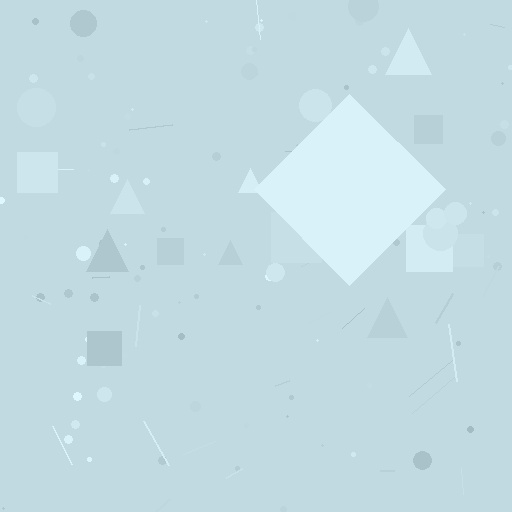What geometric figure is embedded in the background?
A diamond is embedded in the background.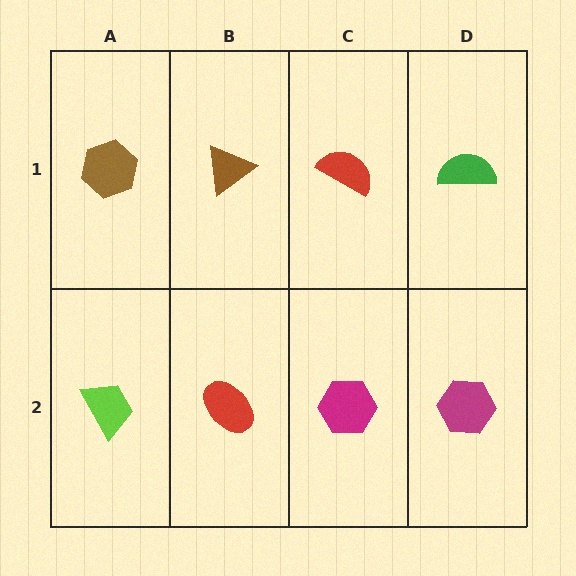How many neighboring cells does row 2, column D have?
2.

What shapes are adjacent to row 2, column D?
A green semicircle (row 1, column D), a magenta hexagon (row 2, column C).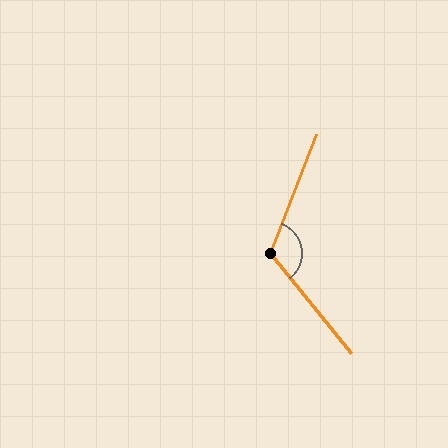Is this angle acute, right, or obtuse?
It is obtuse.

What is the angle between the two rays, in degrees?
Approximately 120 degrees.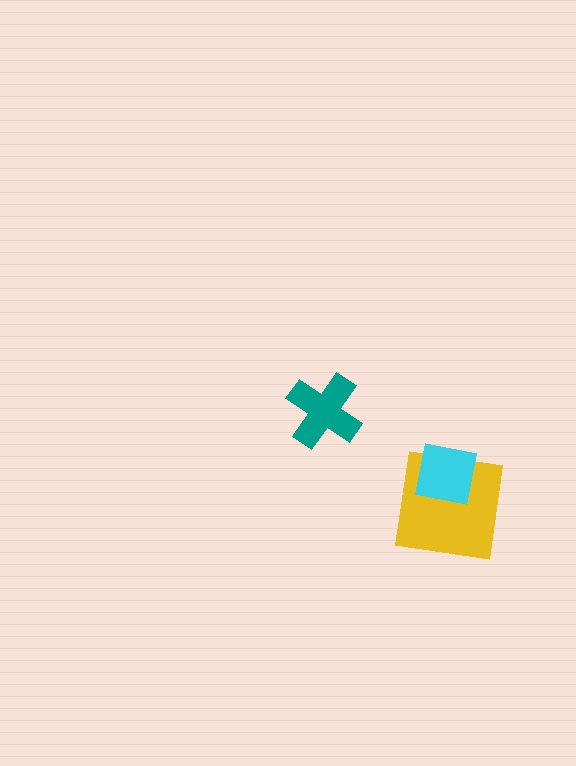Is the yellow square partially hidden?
Yes, it is partially covered by another shape.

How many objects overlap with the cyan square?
1 object overlaps with the cyan square.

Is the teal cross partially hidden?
No, no other shape covers it.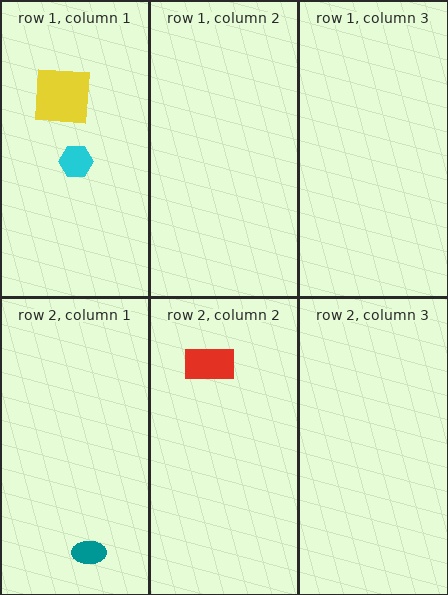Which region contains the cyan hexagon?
The row 1, column 1 region.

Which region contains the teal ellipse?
The row 2, column 1 region.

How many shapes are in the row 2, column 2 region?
1.